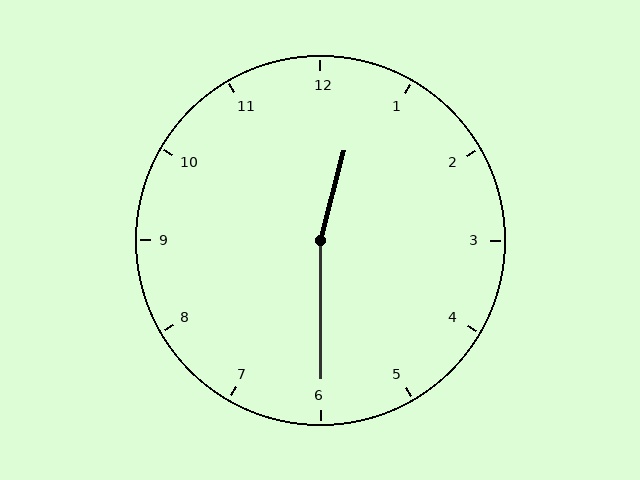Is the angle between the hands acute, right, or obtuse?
It is obtuse.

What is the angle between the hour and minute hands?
Approximately 165 degrees.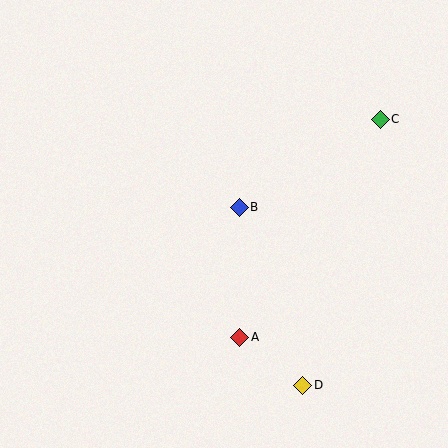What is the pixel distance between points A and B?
The distance between A and B is 130 pixels.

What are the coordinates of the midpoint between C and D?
The midpoint between C and D is at (342, 252).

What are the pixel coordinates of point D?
Point D is at (303, 385).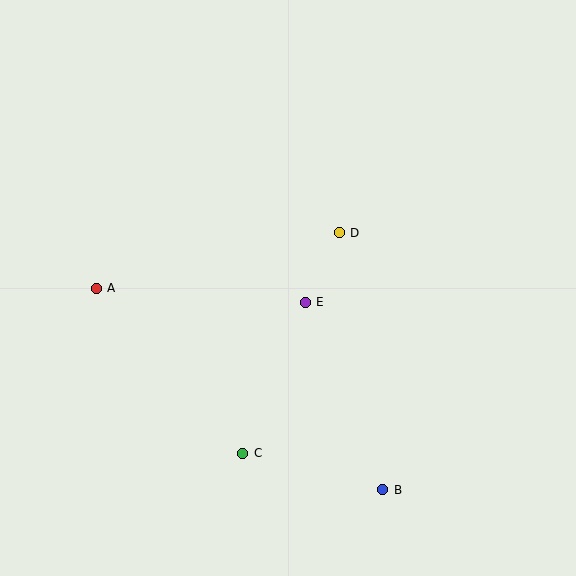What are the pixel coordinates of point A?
Point A is at (96, 288).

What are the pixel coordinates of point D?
Point D is at (339, 233).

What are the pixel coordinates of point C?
Point C is at (243, 453).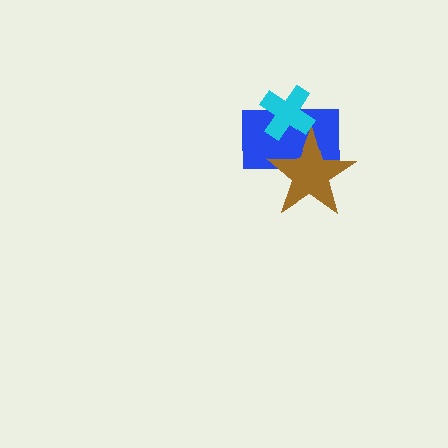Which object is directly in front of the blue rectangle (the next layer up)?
The brown star is directly in front of the blue rectangle.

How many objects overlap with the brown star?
2 objects overlap with the brown star.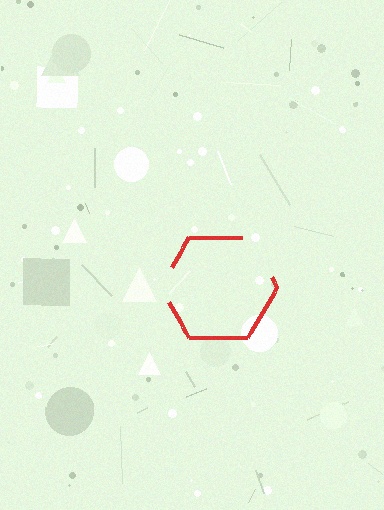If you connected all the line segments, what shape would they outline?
They would outline a hexagon.